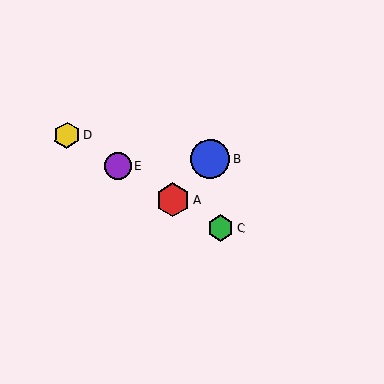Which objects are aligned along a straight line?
Objects A, C, D, E are aligned along a straight line.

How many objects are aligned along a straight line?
4 objects (A, C, D, E) are aligned along a straight line.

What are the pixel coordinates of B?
Object B is at (211, 159).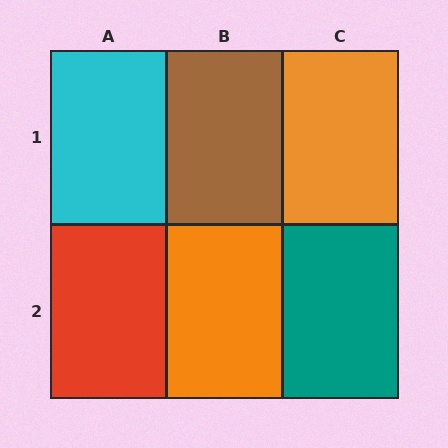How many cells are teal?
1 cell is teal.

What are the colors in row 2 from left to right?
Red, orange, teal.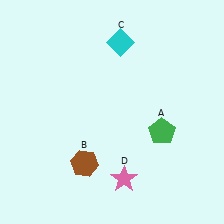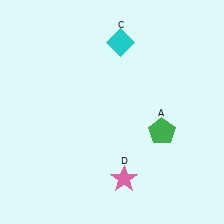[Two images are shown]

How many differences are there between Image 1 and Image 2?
There is 1 difference between the two images.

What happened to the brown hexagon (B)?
The brown hexagon (B) was removed in Image 2. It was in the bottom-left area of Image 1.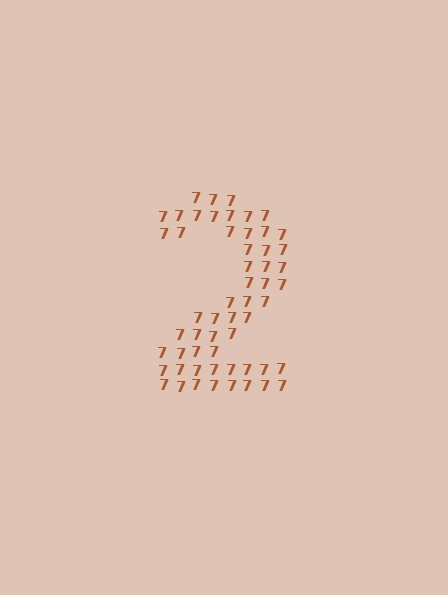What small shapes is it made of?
It is made of small digit 7's.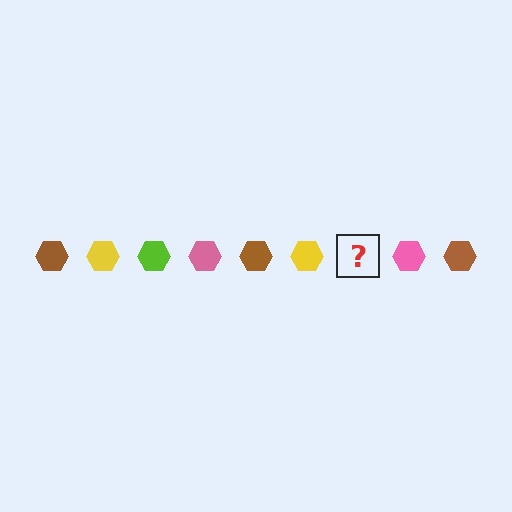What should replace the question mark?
The question mark should be replaced with a lime hexagon.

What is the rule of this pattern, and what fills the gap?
The rule is that the pattern cycles through brown, yellow, lime, pink hexagons. The gap should be filled with a lime hexagon.